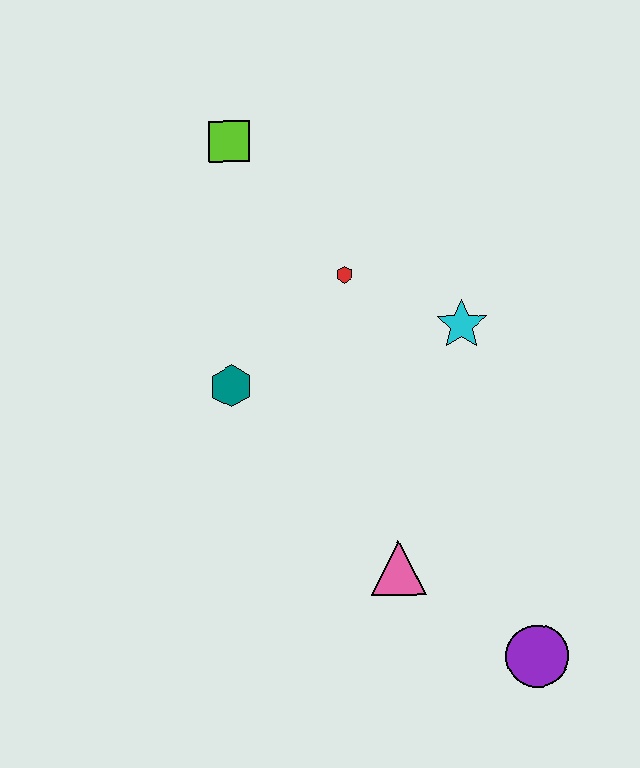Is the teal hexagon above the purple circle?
Yes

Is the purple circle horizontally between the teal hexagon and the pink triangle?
No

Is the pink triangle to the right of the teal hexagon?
Yes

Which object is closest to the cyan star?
The red hexagon is closest to the cyan star.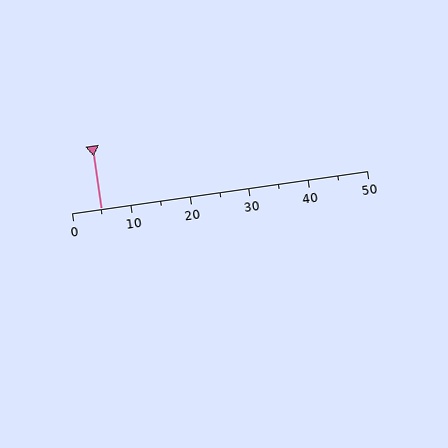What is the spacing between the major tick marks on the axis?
The major ticks are spaced 10 apart.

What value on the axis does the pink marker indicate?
The marker indicates approximately 5.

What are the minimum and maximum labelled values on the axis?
The axis runs from 0 to 50.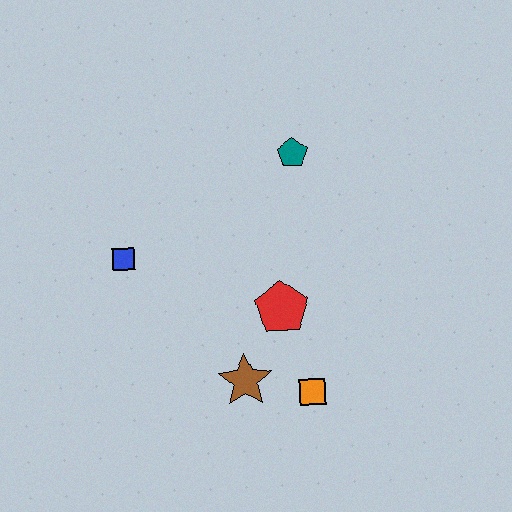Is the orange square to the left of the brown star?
No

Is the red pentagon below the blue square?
Yes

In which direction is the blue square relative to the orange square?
The blue square is to the left of the orange square.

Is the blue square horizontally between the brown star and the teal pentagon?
No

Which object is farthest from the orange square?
The teal pentagon is farthest from the orange square.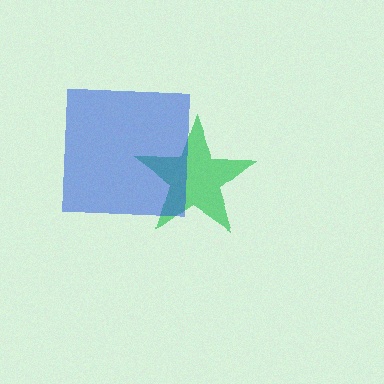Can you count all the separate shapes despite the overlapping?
Yes, there are 2 separate shapes.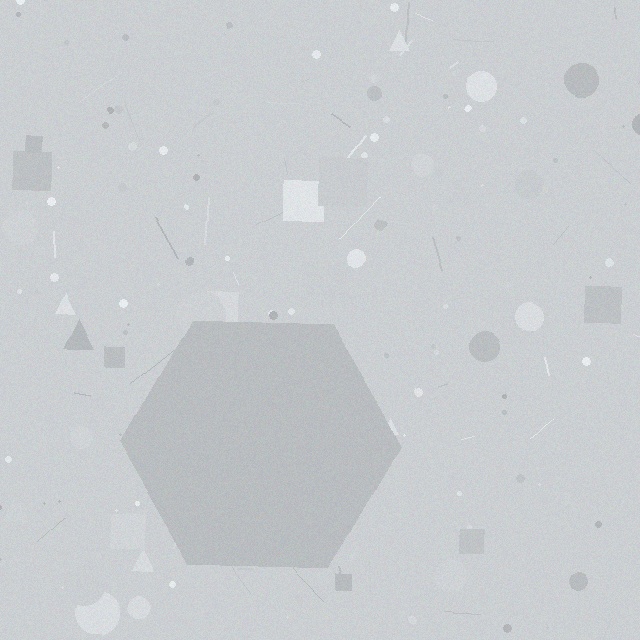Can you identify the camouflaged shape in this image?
The camouflaged shape is a hexagon.